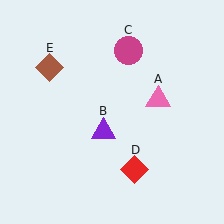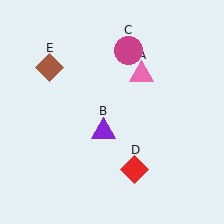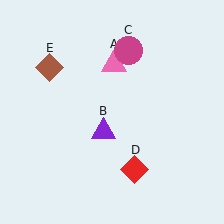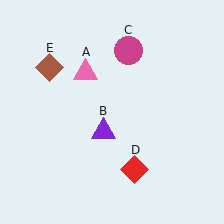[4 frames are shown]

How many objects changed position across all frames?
1 object changed position: pink triangle (object A).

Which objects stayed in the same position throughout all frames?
Purple triangle (object B) and magenta circle (object C) and red diamond (object D) and brown diamond (object E) remained stationary.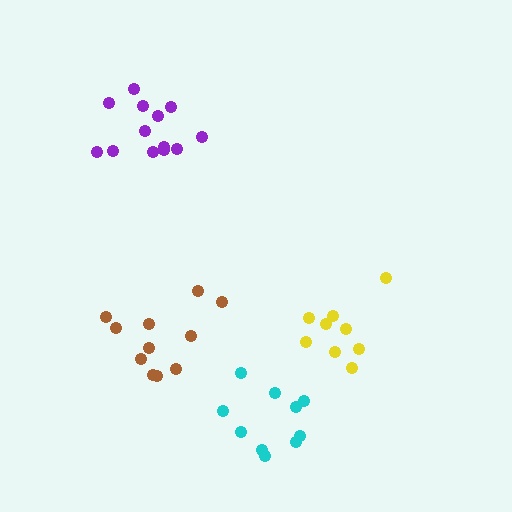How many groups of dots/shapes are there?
There are 4 groups.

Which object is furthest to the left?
The purple cluster is leftmost.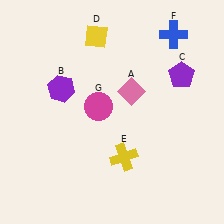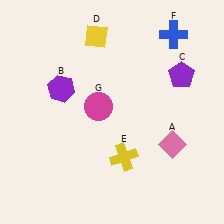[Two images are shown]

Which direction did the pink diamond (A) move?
The pink diamond (A) moved down.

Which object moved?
The pink diamond (A) moved down.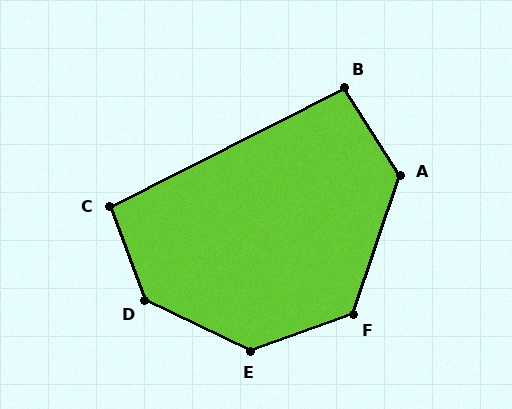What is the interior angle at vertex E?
Approximately 135 degrees (obtuse).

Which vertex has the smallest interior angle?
B, at approximately 95 degrees.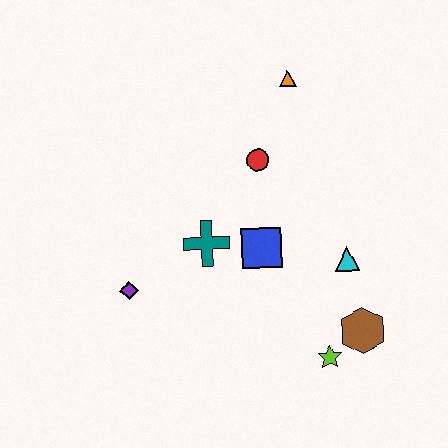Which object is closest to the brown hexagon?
The lime star is closest to the brown hexagon.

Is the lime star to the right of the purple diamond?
Yes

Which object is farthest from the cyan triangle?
The purple diamond is farthest from the cyan triangle.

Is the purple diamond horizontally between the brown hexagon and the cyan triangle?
No